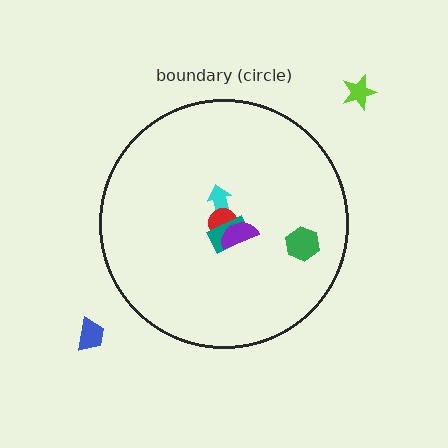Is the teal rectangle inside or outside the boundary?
Inside.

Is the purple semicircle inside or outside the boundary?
Inside.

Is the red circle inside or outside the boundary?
Inside.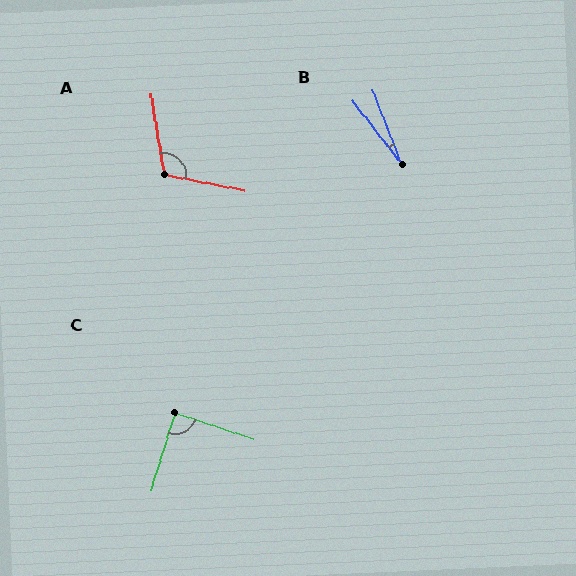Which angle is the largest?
A, at approximately 111 degrees.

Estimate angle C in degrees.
Approximately 89 degrees.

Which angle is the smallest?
B, at approximately 17 degrees.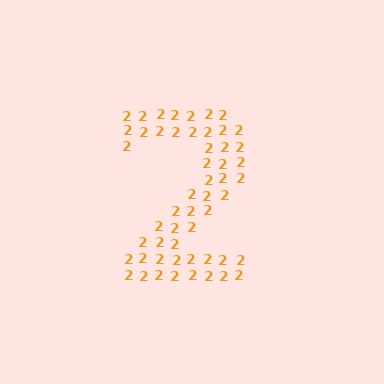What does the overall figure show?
The overall figure shows the digit 2.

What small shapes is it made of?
It is made of small digit 2's.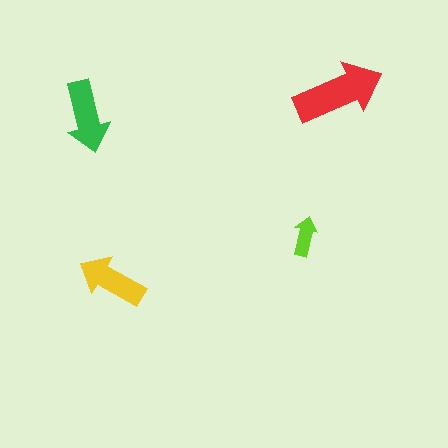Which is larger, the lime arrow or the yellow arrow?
The yellow one.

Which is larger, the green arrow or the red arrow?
The red one.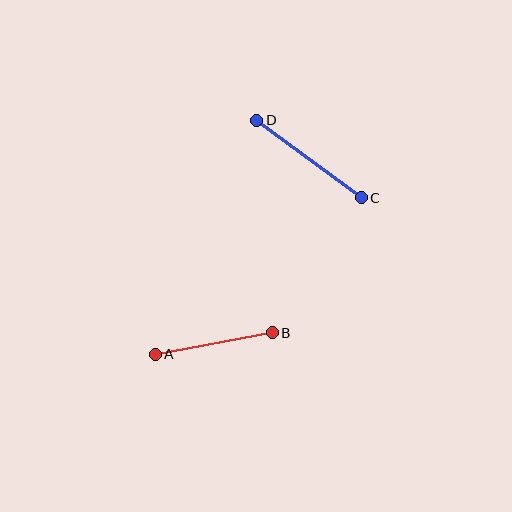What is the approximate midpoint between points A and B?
The midpoint is at approximately (214, 343) pixels.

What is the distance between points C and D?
The distance is approximately 130 pixels.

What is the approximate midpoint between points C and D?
The midpoint is at approximately (309, 159) pixels.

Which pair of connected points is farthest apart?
Points C and D are farthest apart.